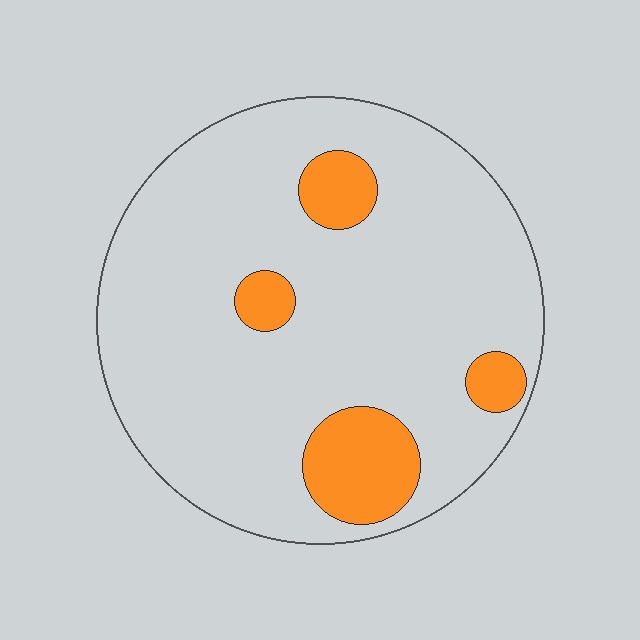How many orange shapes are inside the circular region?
4.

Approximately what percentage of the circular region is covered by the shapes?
Approximately 15%.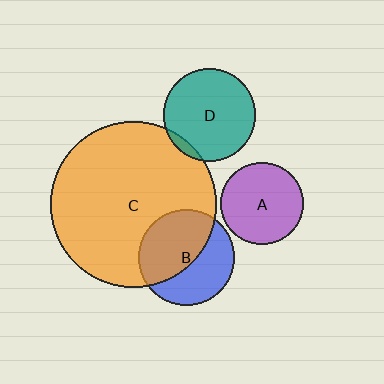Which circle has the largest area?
Circle C (orange).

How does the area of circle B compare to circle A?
Approximately 1.4 times.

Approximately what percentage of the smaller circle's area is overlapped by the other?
Approximately 55%.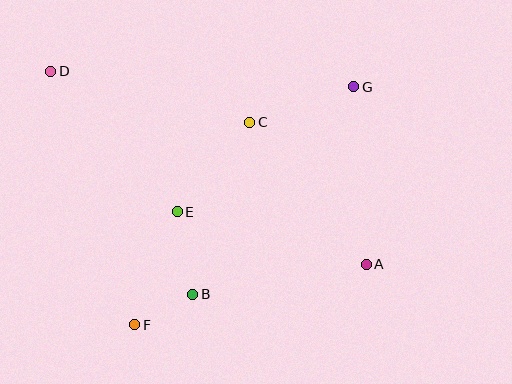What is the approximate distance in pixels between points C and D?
The distance between C and D is approximately 206 pixels.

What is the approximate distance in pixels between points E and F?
The distance between E and F is approximately 121 pixels.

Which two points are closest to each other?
Points B and F are closest to each other.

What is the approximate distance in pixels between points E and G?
The distance between E and G is approximately 217 pixels.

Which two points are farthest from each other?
Points A and D are farthest from each other.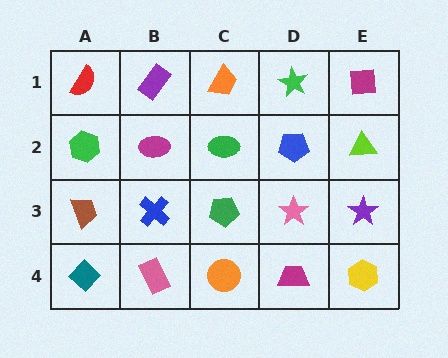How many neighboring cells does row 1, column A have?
2.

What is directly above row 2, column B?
A purple rectangle.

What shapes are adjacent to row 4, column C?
A green pentagon (row 3, column C), a pink rectangle (row 4, column B), a magenta trapezoid (row 4, column D).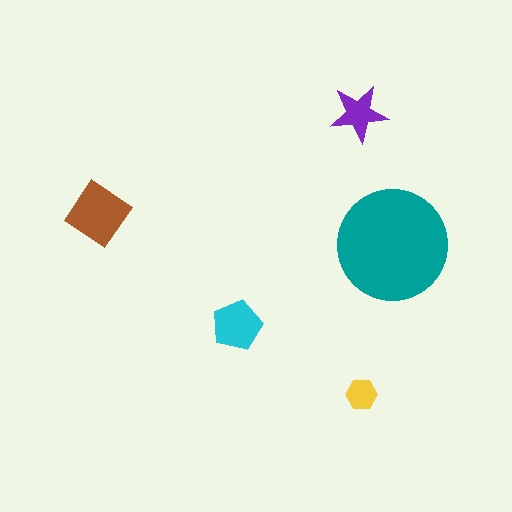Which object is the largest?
The teal circle.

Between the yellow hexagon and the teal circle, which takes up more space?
The teal circle.